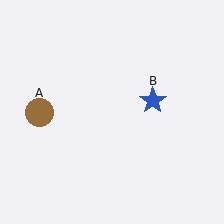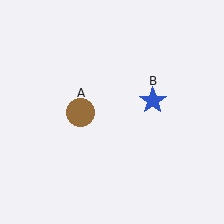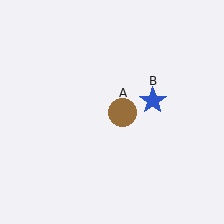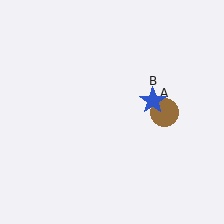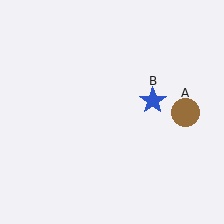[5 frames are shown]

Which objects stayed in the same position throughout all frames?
Blue star (object B) remained stationary.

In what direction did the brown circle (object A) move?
The brown circle (object A) moved right.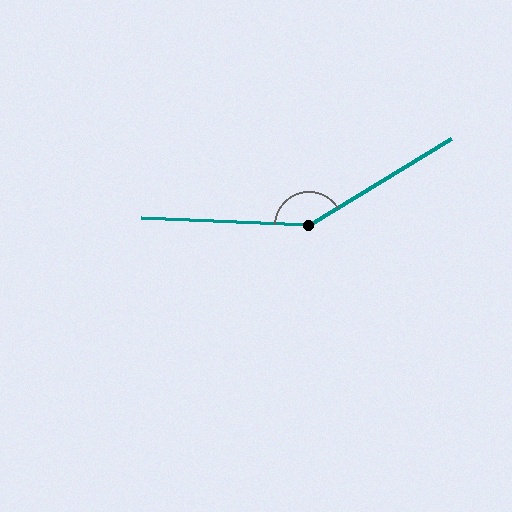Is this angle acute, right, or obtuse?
It is obtuse.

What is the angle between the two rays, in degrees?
Approximately 146 degrees.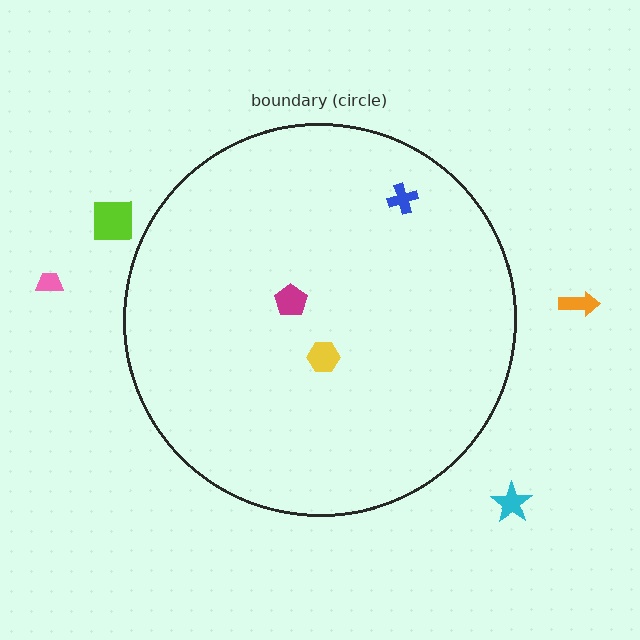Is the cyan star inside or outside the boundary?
Outside.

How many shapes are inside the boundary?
3 inside, 4 outside.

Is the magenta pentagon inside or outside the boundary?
Inside.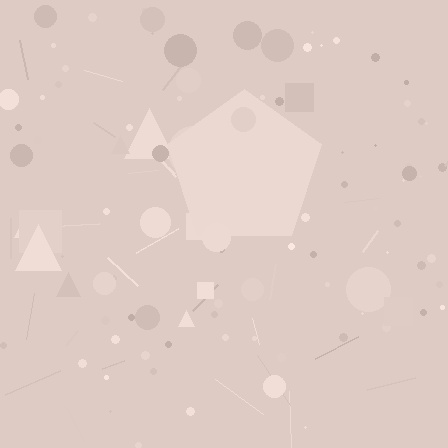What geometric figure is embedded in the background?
A pentagon is embedded in the background.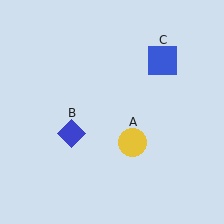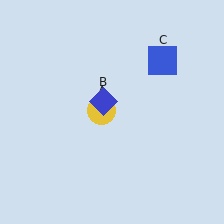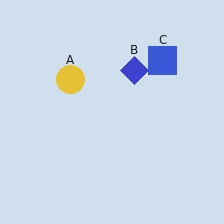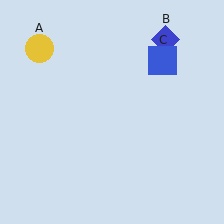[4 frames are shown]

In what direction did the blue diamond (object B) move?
The blue diamond (object B) moved up and to the right.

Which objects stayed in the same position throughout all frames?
Blue square (object C) remained stationary.